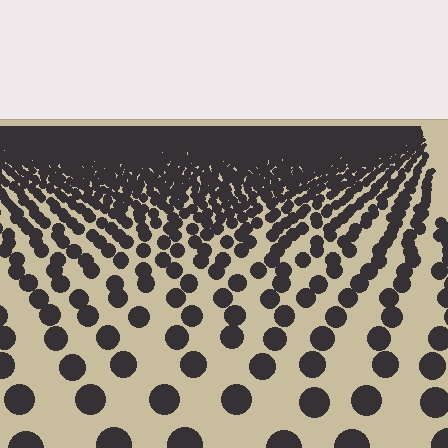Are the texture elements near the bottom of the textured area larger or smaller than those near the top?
Larger. Near the bottom, elements are closer to the viewer and appear at a bigger on-screen size.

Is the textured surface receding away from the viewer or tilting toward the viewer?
The surface is receding away from the viewer. Texture elements get smaller and denser toward the top.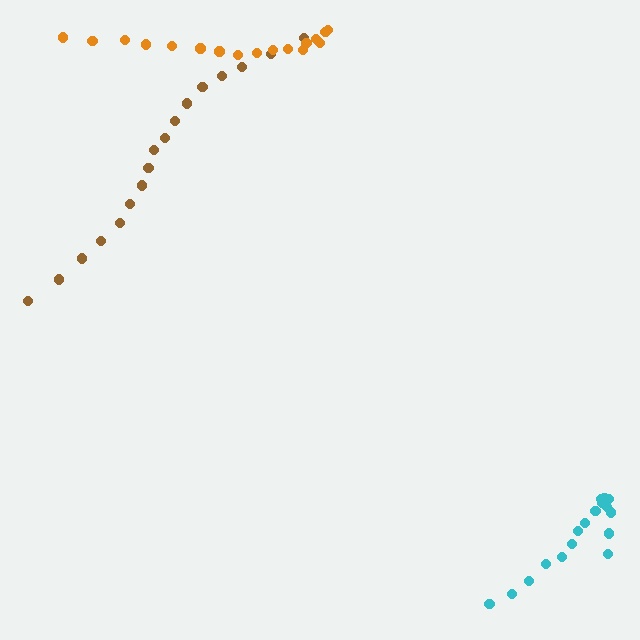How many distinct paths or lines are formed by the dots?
There are 3 distinct paths.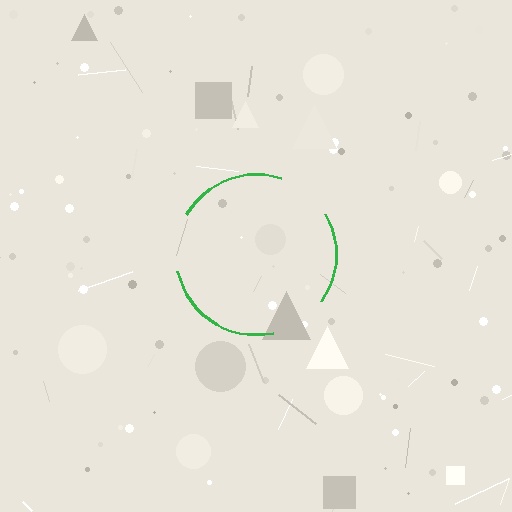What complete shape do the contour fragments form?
The contour fragments form a circle.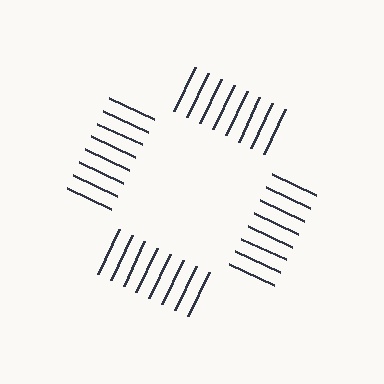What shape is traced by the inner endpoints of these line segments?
An illusory square — the line segments terminate on its edges but no continuous stroke is drawn.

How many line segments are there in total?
32 — 8 along each of the 4 edges.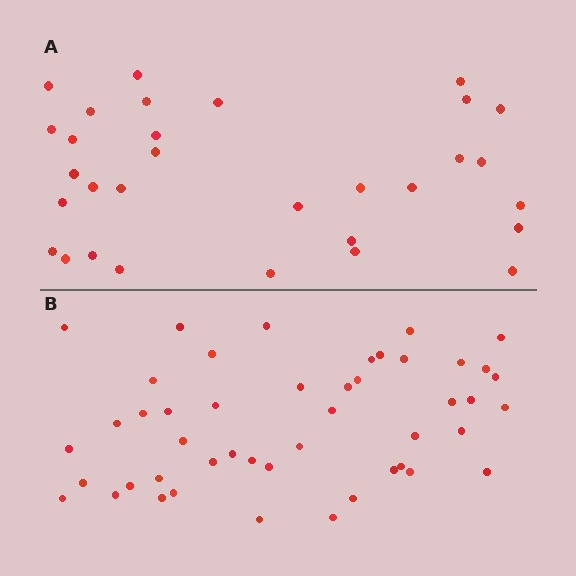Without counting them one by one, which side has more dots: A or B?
Region B (the bottom region) has more dots.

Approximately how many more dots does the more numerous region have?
Region B has approximately 15 more dots than region A.